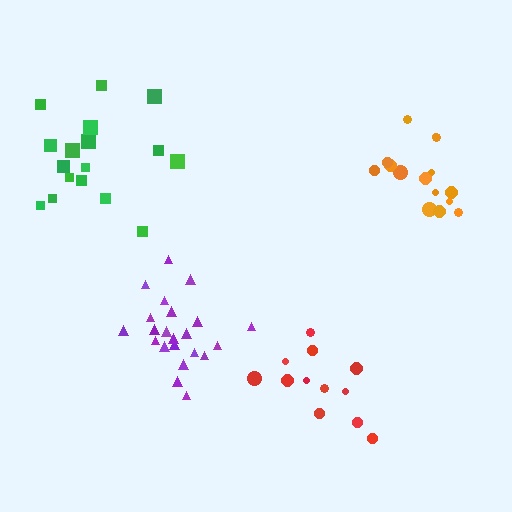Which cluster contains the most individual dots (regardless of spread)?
Purple (22).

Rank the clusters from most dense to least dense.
purple, orange, green, red.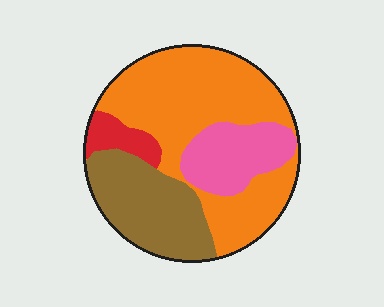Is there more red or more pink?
Pink.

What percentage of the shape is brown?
Brown takes up between a sixth and a third of the shape.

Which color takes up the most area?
Orange, at roughly 50%.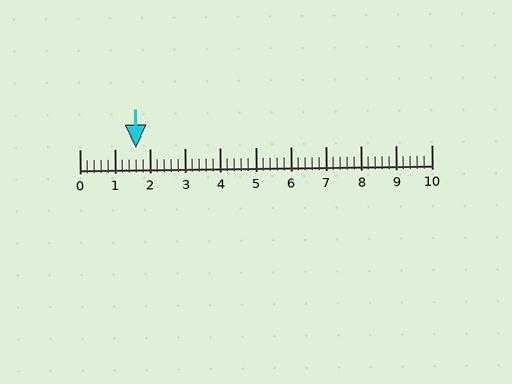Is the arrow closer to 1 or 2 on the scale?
The arrow is closer to 2.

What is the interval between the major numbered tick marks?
The major tick marks are spaced 1 units apart.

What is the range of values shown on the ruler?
The ruler shows values from 0 to 10.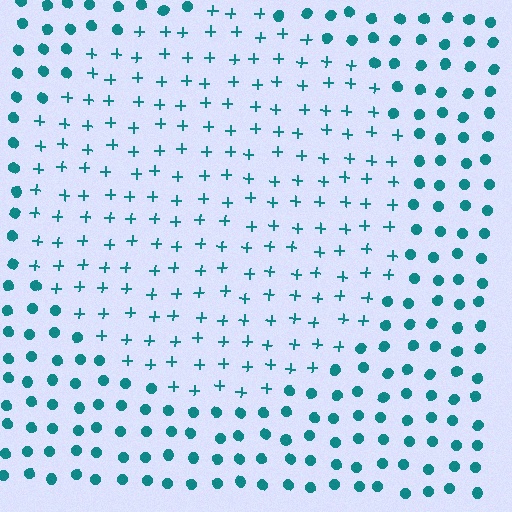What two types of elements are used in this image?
The image uses plus signs inside the circle region and circles outside it.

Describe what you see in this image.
The image is filled with small teal elements arranged in a uniform grid. A circle-shaped region contains plus signs, while the surrounding area contains circles. The boundary is defined purely by the change in element shape.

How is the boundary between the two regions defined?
The boundary is defined by a change in element shape: plus signs inside vs. circles outside. All elements share the same color and spacing.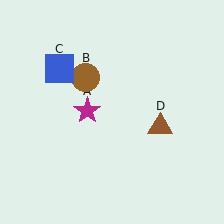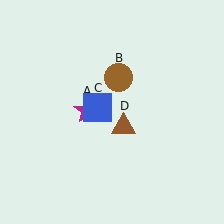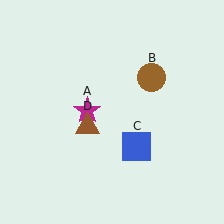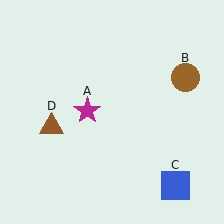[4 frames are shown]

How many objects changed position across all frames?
3 objects changed position: brown circle (object B), blue square (object C), brown triangle (object D).